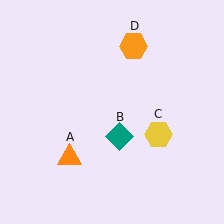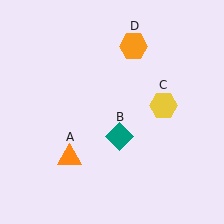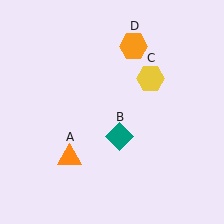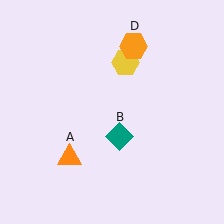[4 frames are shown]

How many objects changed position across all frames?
1 object changed position: yellow hexagon (object C).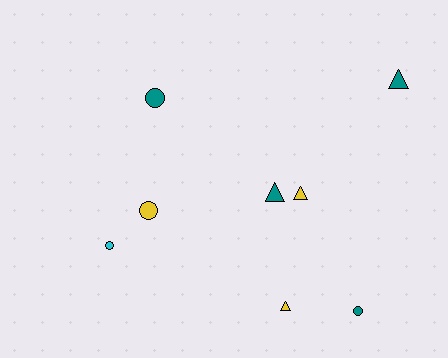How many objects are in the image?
There are 8 objects.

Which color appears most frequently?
Teal, with 4 objects.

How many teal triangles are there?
There are 2 teal triangles.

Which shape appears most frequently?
Circle, with 4 objects.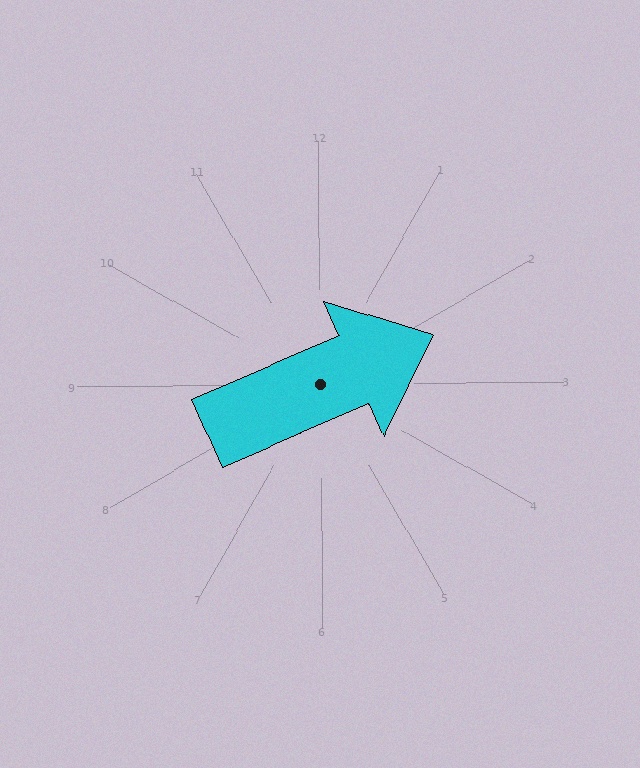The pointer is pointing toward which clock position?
Roughly 2 o'clock.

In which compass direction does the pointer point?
Northeast.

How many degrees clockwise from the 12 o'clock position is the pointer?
Approximately 67 degrees.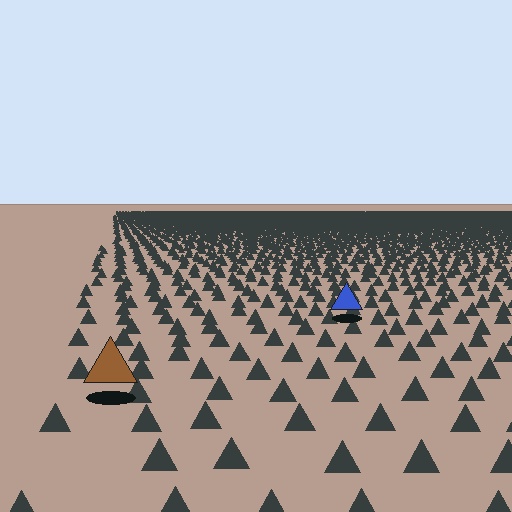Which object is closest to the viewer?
The brown triangle is closest. The texture marks near it are larger and more spread out.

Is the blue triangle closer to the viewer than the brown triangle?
No. The brown triangle is closer — you can tell from the texture gradient: the ground texture is coarser near it.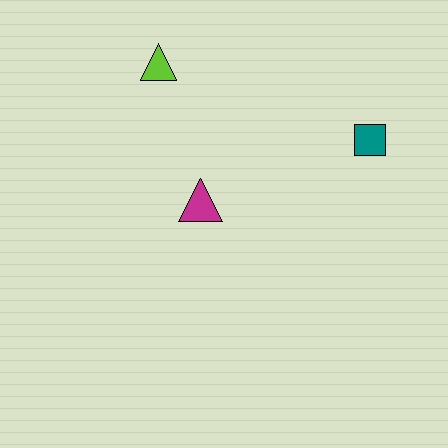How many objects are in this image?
There are 3 objects.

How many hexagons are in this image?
There are no hexagons.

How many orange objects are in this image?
There are no orange objects.